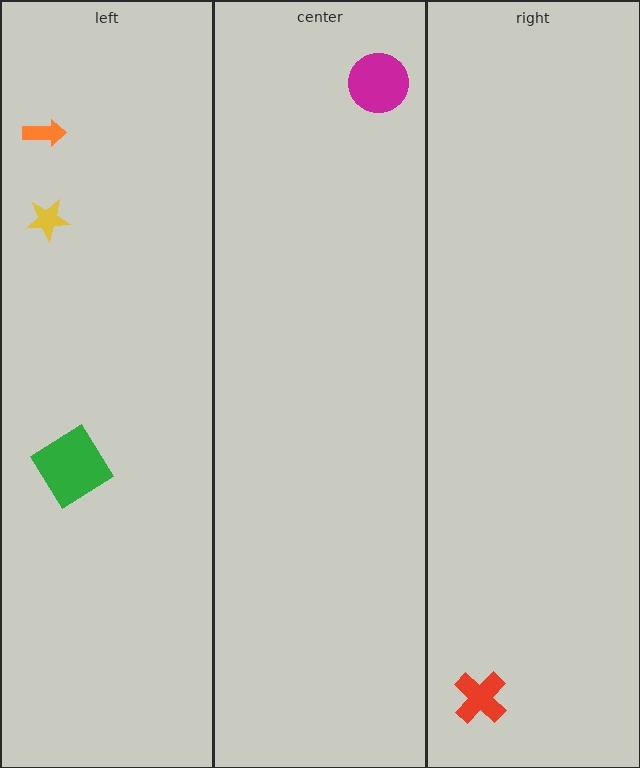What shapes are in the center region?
The magenta circle.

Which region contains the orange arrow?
The left region.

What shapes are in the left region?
The green diamond, the yellow star, the orange arrow.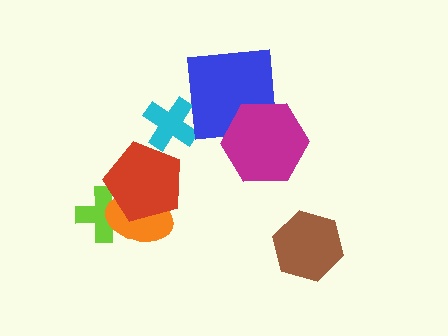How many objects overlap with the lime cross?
2 objects overlap with the lime cross.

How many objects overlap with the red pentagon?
2 objects overlap with the red pentagon.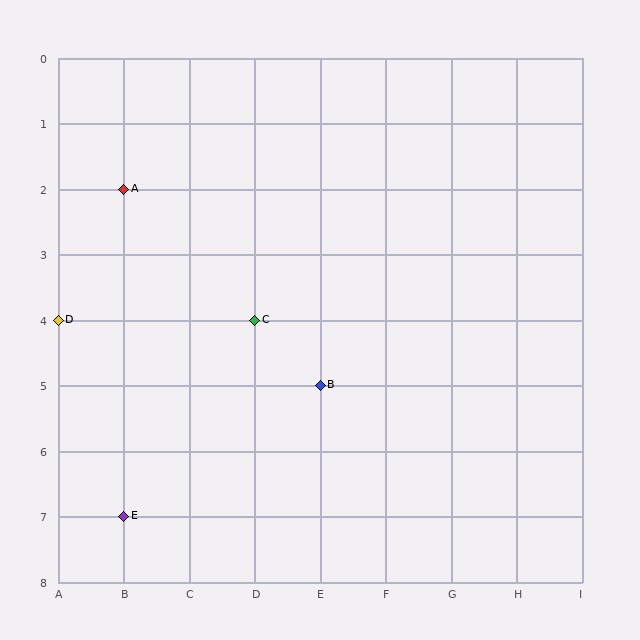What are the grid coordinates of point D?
Point D is at grid coordinates (A, 4).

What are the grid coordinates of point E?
Point E is at grid coordinates (B, 7).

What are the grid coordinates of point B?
Point B is at grid coordinates (E, 5).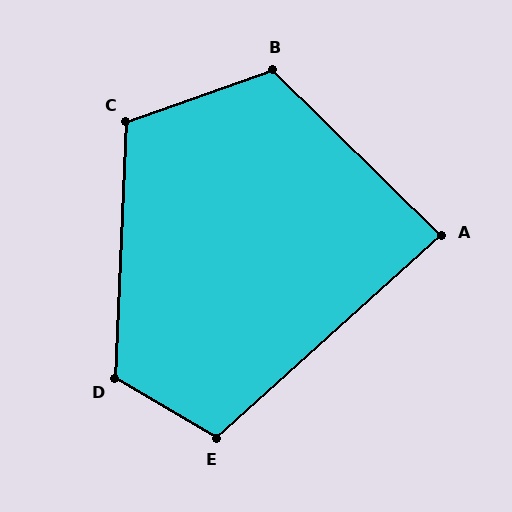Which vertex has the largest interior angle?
D, at approximately 118 degrees.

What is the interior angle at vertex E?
Approximately 107 degrees (obtuse).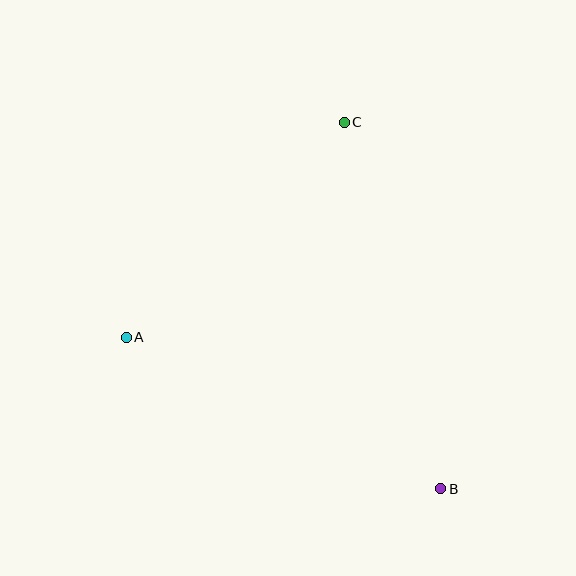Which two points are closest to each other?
Points A and C are closest to each other.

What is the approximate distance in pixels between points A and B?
The distance between A and B is approximately 349 pixels.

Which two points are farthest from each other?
Points B and C are farthest from each other.